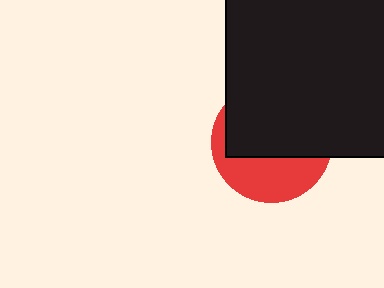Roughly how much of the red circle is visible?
A small part of it is visible (roughly 40%).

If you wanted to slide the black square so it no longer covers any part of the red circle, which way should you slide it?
Slide it up — that is the most direct way to separate the two shapes.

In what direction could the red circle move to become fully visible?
The red circle could move down. That would shift it out from behind the black square entirely.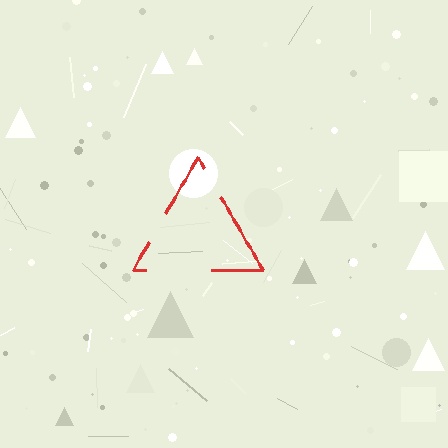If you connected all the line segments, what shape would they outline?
They would outline a triangle.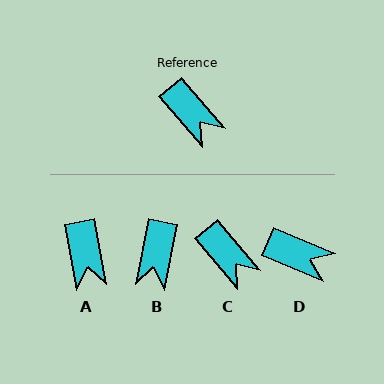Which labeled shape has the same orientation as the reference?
C.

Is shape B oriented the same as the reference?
No, it is off by about 52 degrees.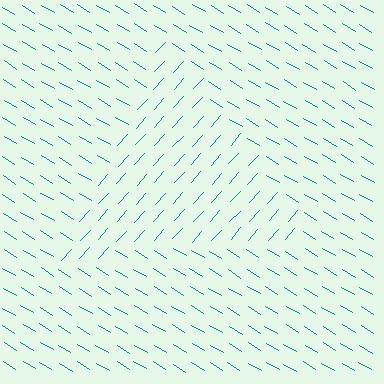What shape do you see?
I see a triangle.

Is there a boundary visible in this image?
Yes, there is a texture boundary formed by a change in line orientation.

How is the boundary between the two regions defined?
The boundary is defined purely by a change in line orientation (approximately 79 degrees difference). All lines are the same color and thickness.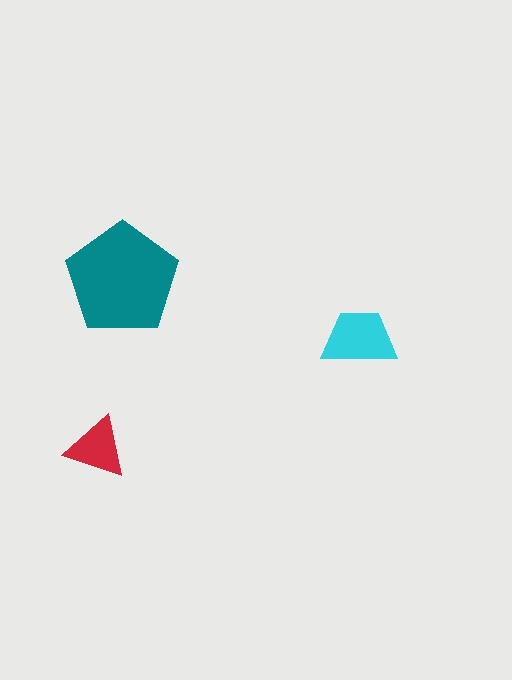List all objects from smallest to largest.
The red triangle, the cyan trapezoid, the teal pentagon.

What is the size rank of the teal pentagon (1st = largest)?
1st.